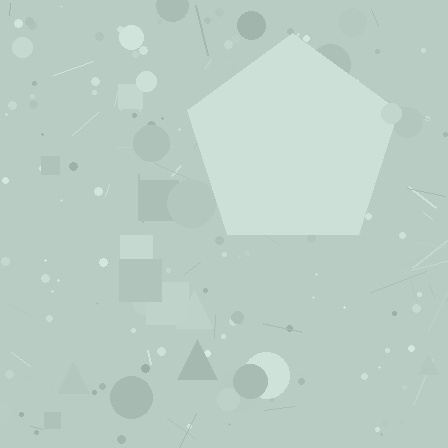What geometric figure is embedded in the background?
A pentagon is embedded in the background.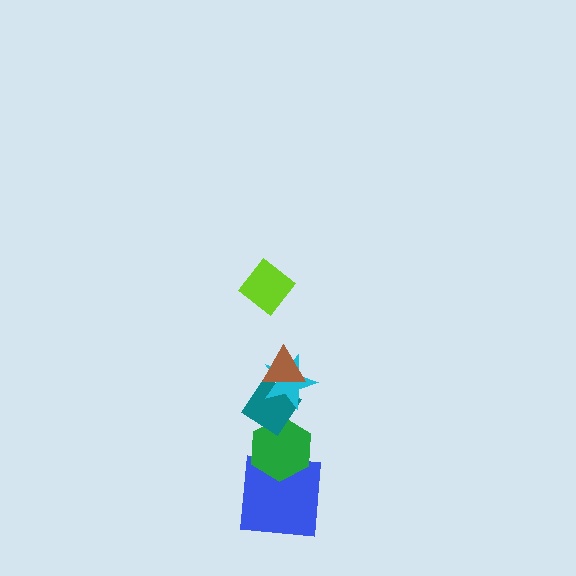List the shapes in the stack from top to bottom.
From top to bottom: the lime diamond, the brown triangle, the cyan star, the teal diamond, the green hexagon, the blue square.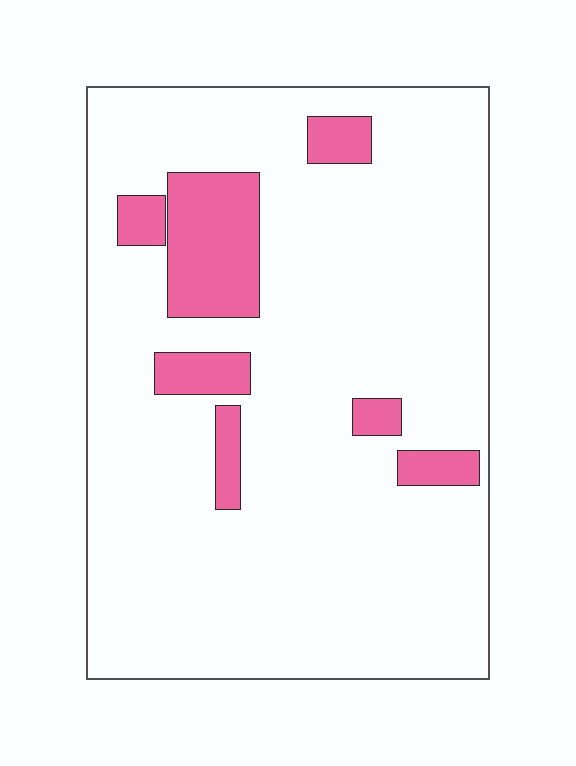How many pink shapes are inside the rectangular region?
7.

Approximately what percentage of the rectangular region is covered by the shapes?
Approximately 15%.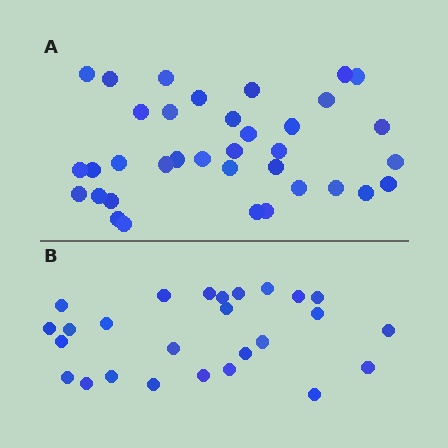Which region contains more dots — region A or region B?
Region A (the top region) has more dots.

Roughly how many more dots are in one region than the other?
Region A has roughly 10 or so more dots than region B.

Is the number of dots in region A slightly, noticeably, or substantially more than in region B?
Region A has noticeably more, but not dramatically so. The ratio is roughly 1.4 to 1.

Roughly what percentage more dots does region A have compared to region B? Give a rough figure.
About 40% more.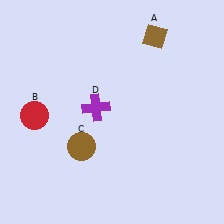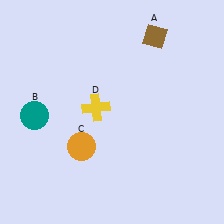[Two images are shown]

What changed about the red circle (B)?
In Image 1, B is red. In Image 2, it changed to teal.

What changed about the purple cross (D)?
In Image 1, D is purple. In Image 2, it changed to yellow.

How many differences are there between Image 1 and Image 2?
There are 3 differences between the two images.